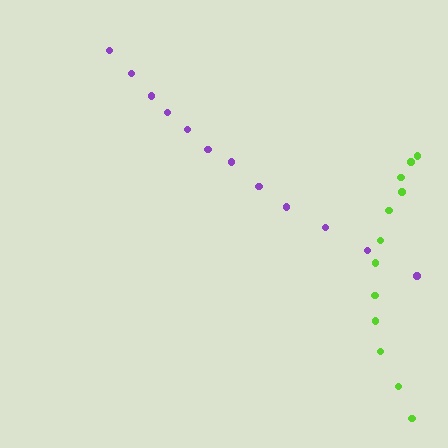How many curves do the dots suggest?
There are 2 distinct paths.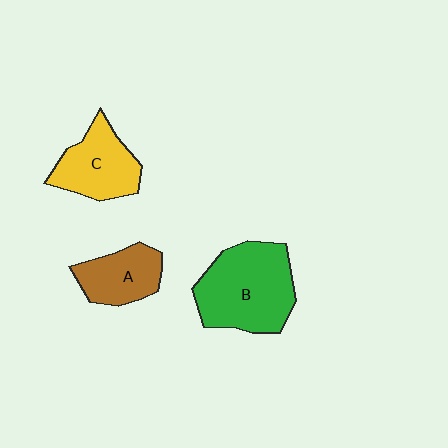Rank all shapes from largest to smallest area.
From largest to smallest: B (green), C (yellow), A (brown).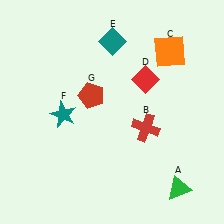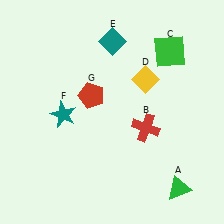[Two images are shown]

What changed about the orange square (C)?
In Image 1, C is orange. In Image 2, it changed to green.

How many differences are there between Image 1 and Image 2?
There are 2 differences between the two images.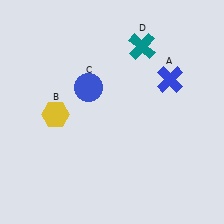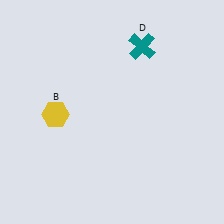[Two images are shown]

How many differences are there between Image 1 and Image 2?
There are 2 differences between the two images.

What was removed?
The blue circle (C), the blue cross (A) were removed in Image 2.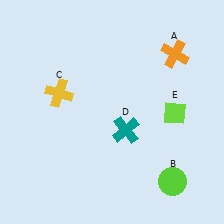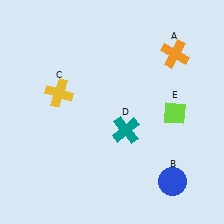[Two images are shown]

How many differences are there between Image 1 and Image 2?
There is 1 difference between the two images.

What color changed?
The circle (B) changed from lime in Image 1 to blue in Image 2.